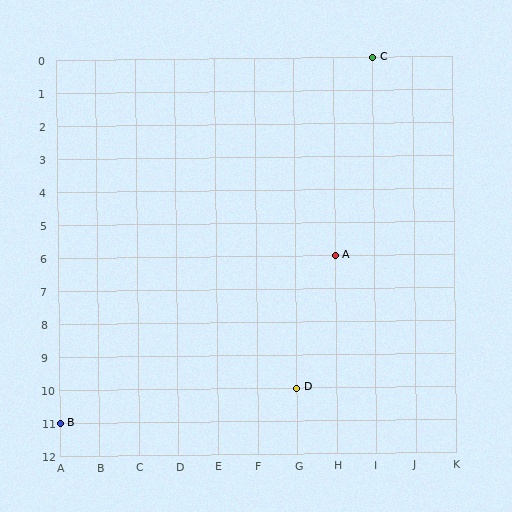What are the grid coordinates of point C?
Point C is at grid coordinates (I, 0).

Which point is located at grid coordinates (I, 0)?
Point C is at (I, 0).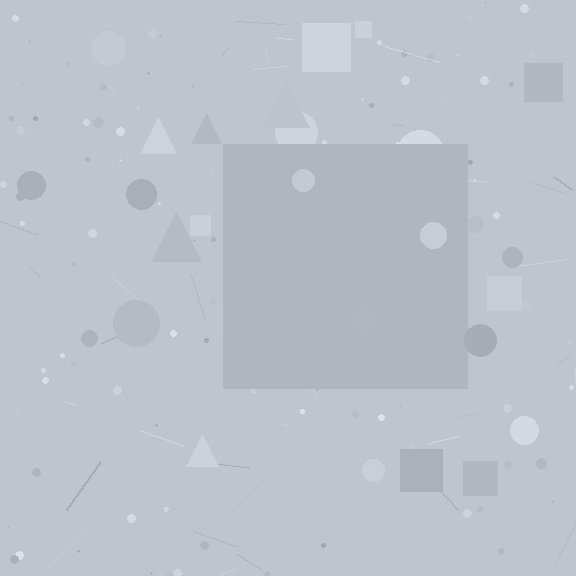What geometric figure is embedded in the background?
A square is embedded in the background.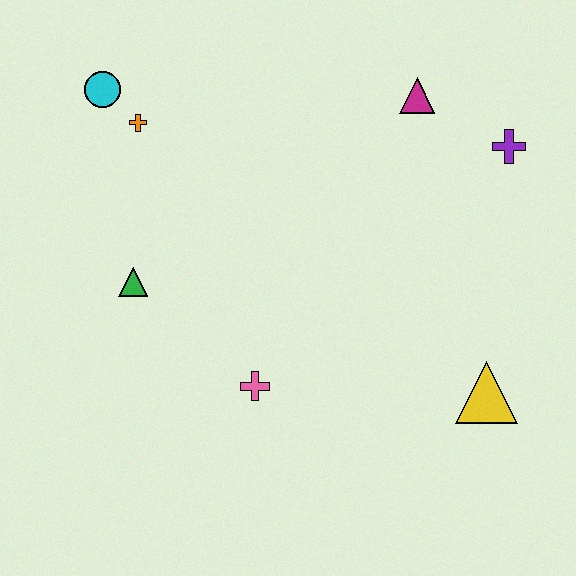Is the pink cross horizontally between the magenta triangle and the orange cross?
Yes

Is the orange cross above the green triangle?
Yes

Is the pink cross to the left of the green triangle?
No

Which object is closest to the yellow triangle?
The pink cross is closest to the yellow triangle.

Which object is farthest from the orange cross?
The yellow triangle is farthest from the orange cross.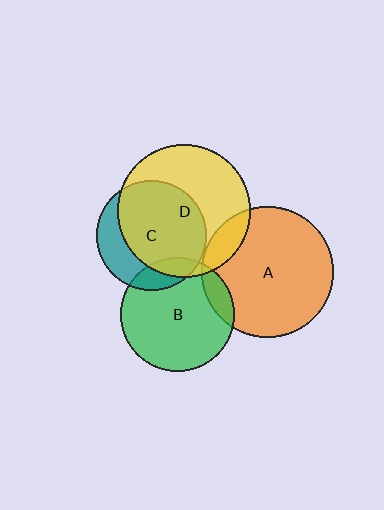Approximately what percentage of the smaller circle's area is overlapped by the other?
Approximately 10%.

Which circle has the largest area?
Circle D (yellow).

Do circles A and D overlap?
Yes.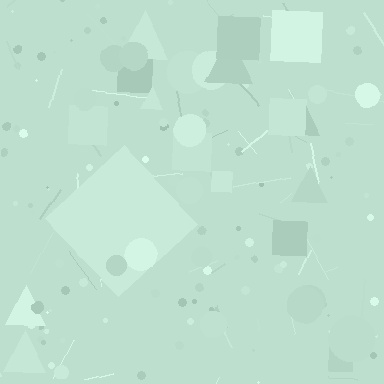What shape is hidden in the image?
A diamond is hidden in the image.